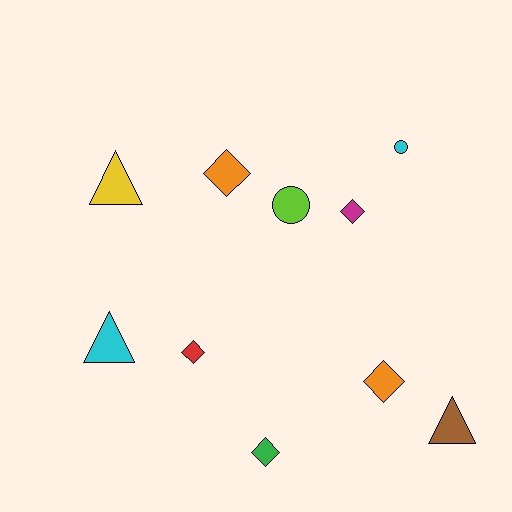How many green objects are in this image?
There is 1 green object.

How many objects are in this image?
There are 10 objects.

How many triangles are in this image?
There are 3 triangles.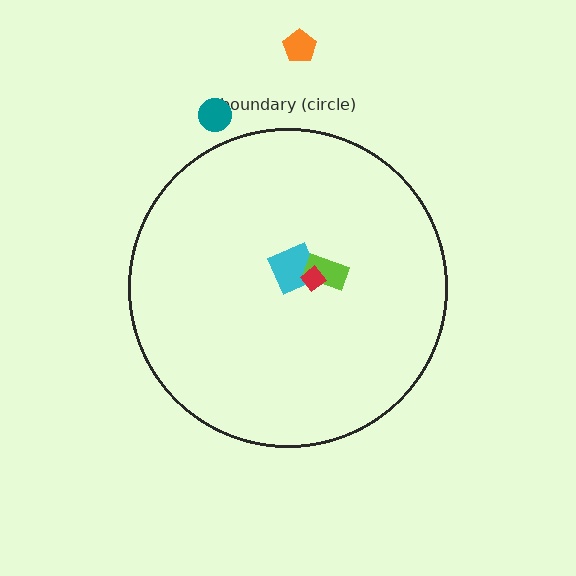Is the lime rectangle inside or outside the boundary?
Inside.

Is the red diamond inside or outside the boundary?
Inside.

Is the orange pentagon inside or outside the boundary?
Outside.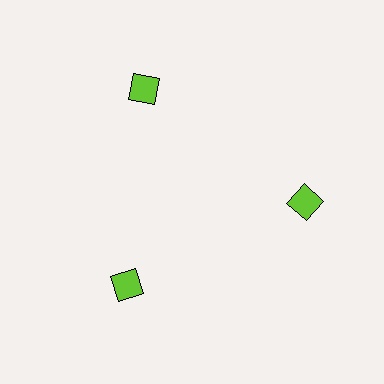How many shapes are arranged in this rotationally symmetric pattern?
There are 3 shapes, arranged in 3 groups of 1.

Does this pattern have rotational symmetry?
Yes, this pattern has 3-fold rotational symmetry. It looks the same after rotating 120 degrees around the center.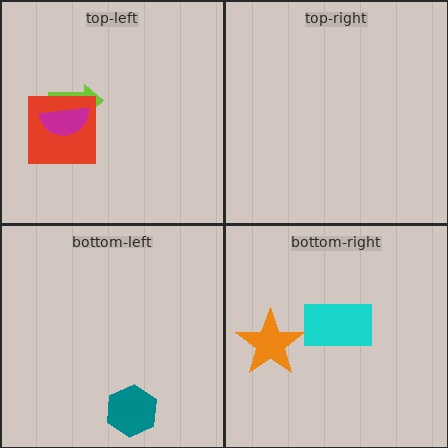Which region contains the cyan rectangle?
The bottom-right region.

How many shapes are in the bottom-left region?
1.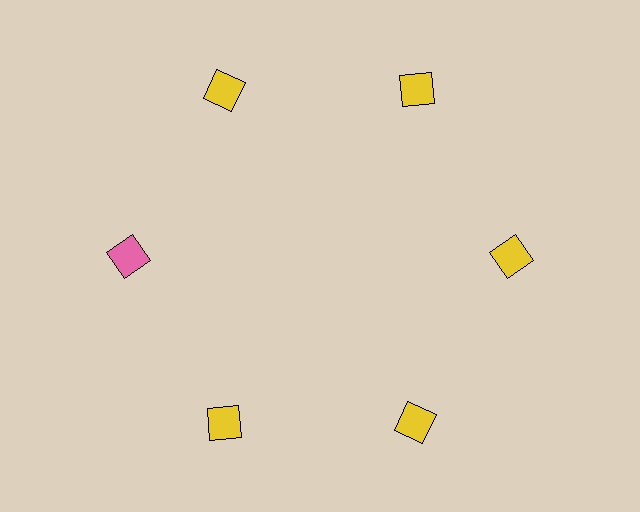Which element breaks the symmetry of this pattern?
The pink square at roughly the 9 o'clock position breaks the symmetry. All other shapes are yellow squares.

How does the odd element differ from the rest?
It has a different color: pink instead of yellow.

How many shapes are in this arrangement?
There are 6 shapes arranged in a ring pattern.